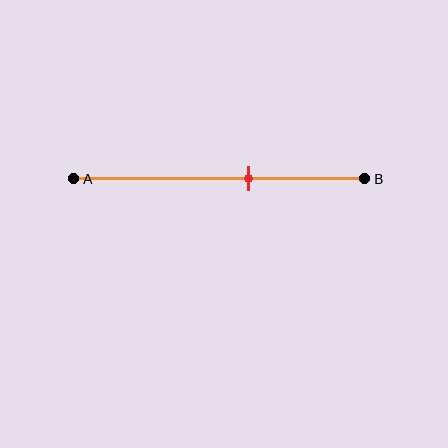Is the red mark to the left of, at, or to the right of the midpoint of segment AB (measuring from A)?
The red mark is to the right of the midpoint of segment AB.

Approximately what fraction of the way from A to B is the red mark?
The red mark is approximately 60% of the way from A to B.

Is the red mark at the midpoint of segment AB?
No, the mark is at about 60% from A, not at the 50% midpoint.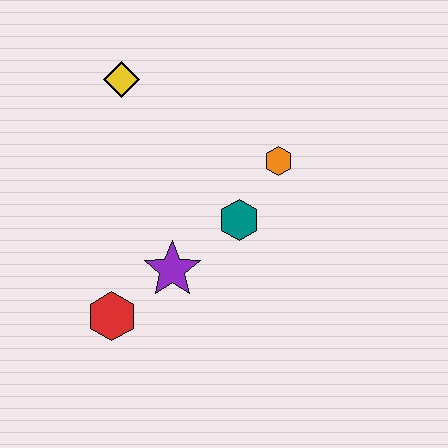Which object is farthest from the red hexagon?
The yellow diamond is farthest from the red hexagon.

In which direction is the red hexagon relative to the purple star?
The red hexagon is to the left of the purple star.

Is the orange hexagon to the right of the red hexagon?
Yes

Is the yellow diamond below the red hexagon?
No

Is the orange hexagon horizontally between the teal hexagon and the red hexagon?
No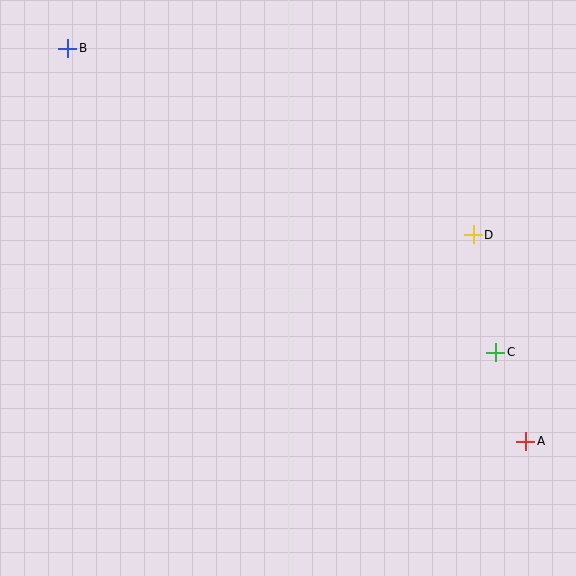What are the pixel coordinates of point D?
Point D is at (473, 235).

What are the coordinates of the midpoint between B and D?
The midpoint between B and D is at (270, 142).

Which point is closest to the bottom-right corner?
Point A is closest to the bottom-right corner.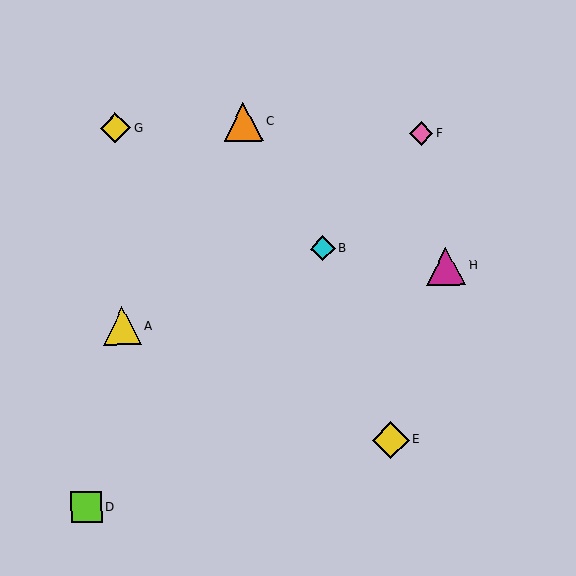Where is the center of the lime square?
The center of the lime square is at (87, 507).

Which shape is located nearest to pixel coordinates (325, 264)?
The cyan diamond (labeled B) at (323, 249) is nearest to that location.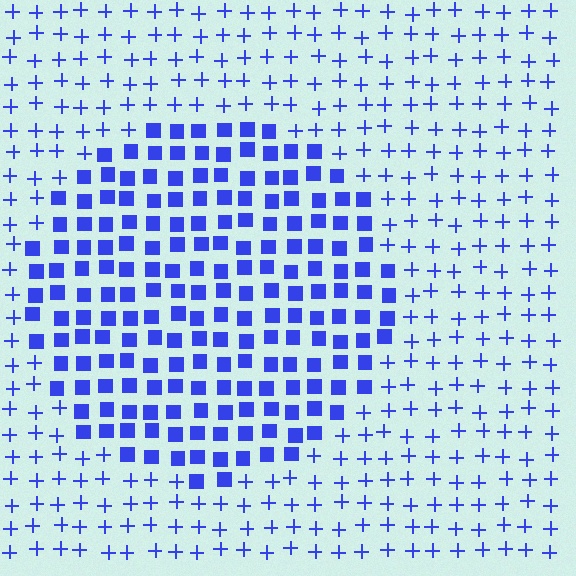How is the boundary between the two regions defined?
The boundary is defined by a change in element shape: squares inside vs. plus signs outside. All elements share the same color and spacing.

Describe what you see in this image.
The image is filled with small blue elements arranged in a uniform grid. A circle-shaped region contains squares, while the surrounding area contains plus signs. The boundary is defined purely by the change in element shape.